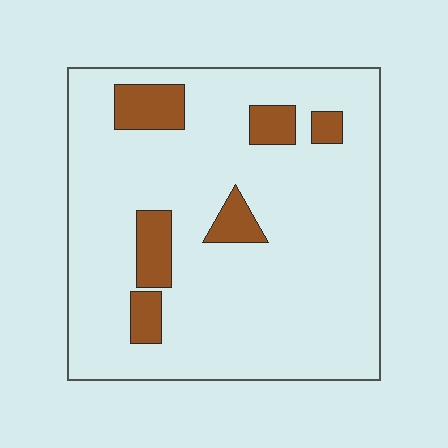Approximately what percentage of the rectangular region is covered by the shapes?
Approximately 15%.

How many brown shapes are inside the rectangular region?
6.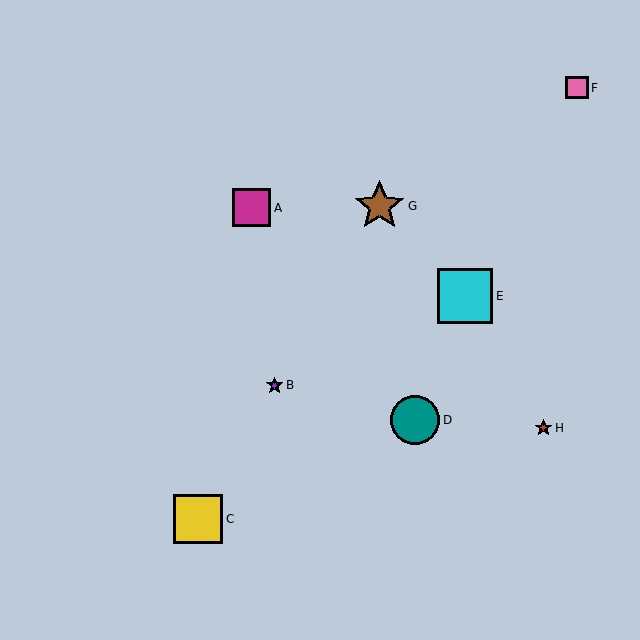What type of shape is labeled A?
Shape A is a magenta square.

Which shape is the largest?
The cyan square (labeled E) is the largest.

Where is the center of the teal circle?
The center of the teal circle is at (415, 420).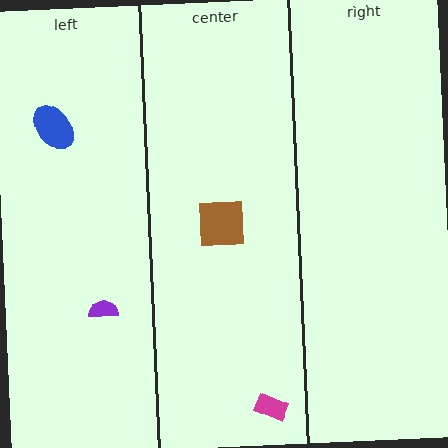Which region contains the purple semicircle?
The left region.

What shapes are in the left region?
The purple semicircle, the blue ellipse.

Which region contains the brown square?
The center region.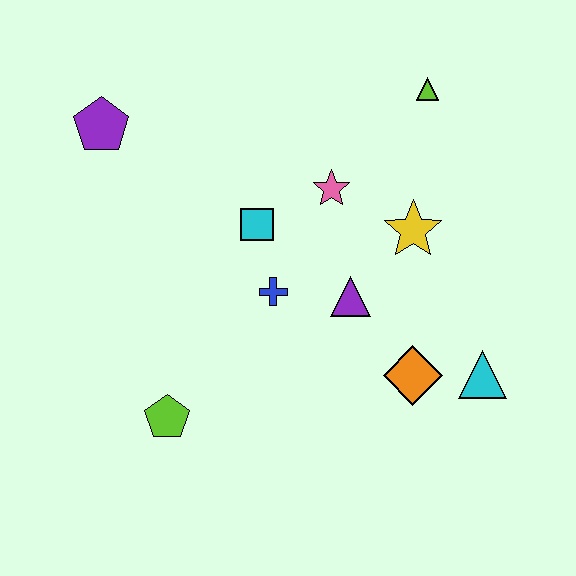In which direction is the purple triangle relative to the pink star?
The purple triangle is below the pink star.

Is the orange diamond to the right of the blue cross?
Yes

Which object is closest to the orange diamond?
The cyan triangle is closest to the orange diamond.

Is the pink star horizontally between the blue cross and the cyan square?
No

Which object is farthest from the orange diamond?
The purple pentagon is farthest from the orange diamond.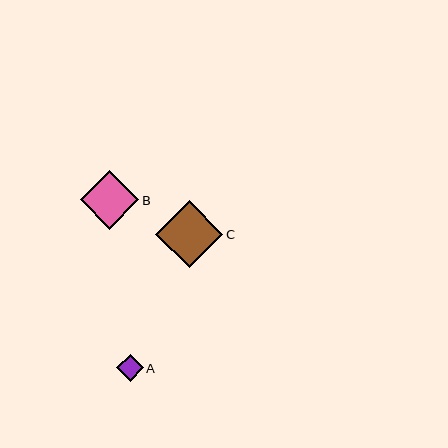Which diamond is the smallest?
Diamond A is the smallest with a size of approximately 27 pixels.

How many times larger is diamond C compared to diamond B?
Diamond C is approximately 1.1 times the size of diamond B.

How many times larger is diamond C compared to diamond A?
Diamond C is approximately 2.5 times the size of diamond A.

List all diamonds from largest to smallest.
From largest to smallest: C, B, A.